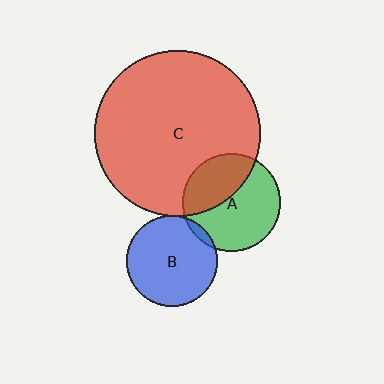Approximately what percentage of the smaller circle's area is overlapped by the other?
Approximately 40%.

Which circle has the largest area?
Circle C (red).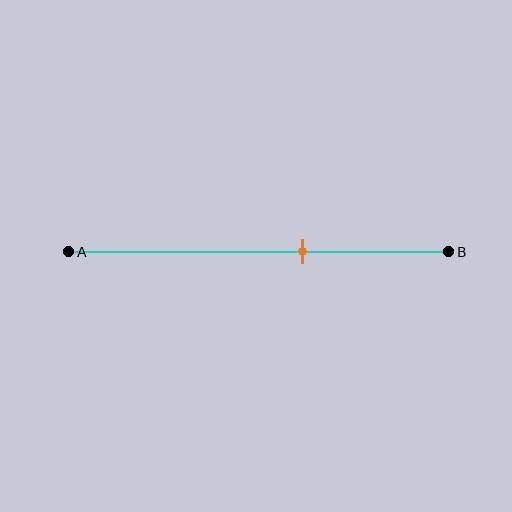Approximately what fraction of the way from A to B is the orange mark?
The orange mark is approximately 60% of the way from A to B.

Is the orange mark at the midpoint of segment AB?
No, the mark is at about 60% from A, not at the 50% midpoint.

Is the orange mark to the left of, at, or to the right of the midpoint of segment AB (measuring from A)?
The orange mark is to the right of the midpoint of segment AB.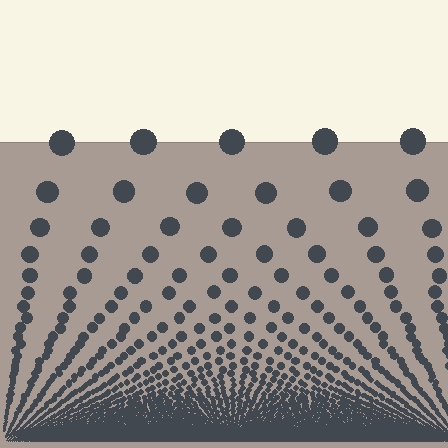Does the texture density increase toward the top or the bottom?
Density increases toward the bottom.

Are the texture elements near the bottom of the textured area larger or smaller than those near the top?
Smaller. The gradient is inverted — elements near the bottom are smaller and denser.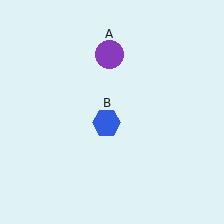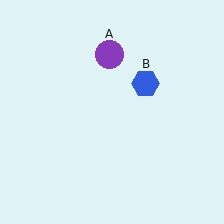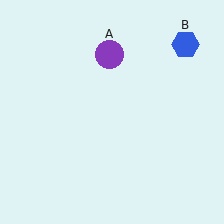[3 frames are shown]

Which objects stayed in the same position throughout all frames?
Purple circle (object A) remained stationary.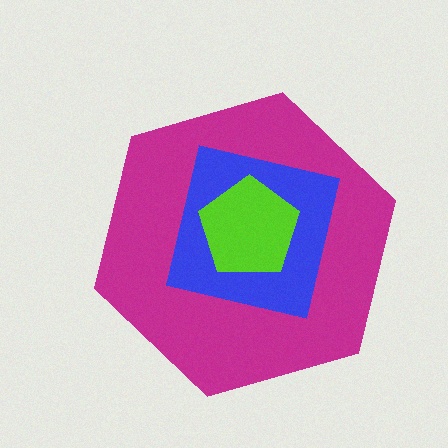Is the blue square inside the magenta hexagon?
Yes.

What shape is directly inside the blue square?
The lime pentagon.